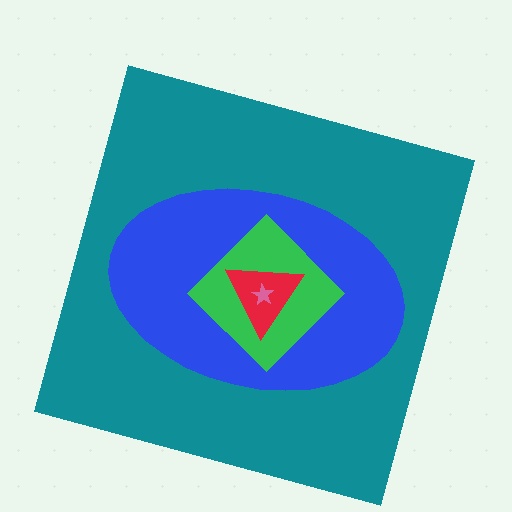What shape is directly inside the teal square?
The blue ellipse.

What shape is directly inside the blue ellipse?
The green diamond.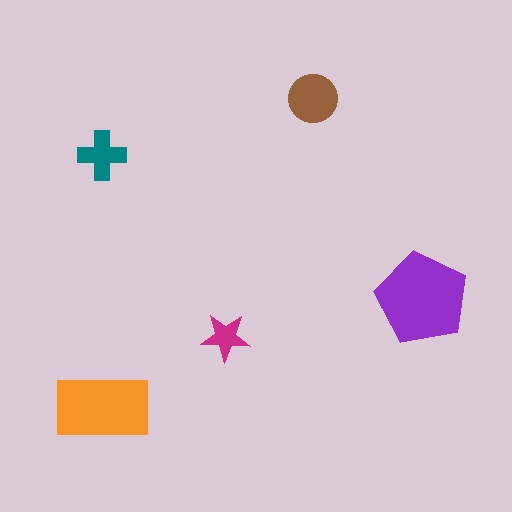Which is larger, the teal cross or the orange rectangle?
The orange rectangle.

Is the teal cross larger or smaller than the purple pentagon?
Smaller.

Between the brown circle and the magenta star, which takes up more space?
The brown circle.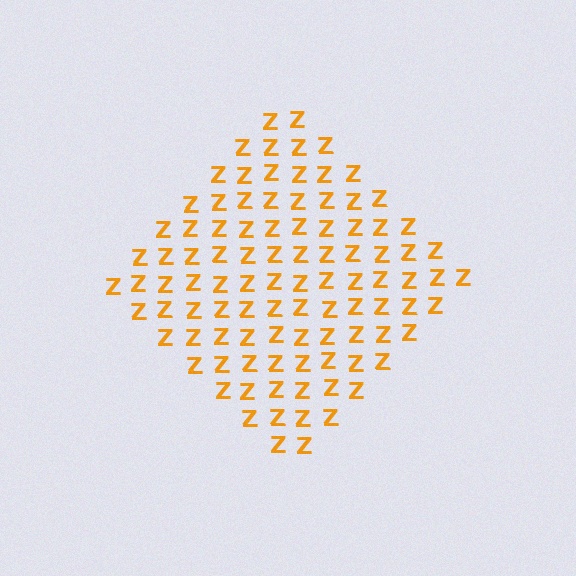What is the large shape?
The large shape is a diamond.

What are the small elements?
The small elements are letter Z's.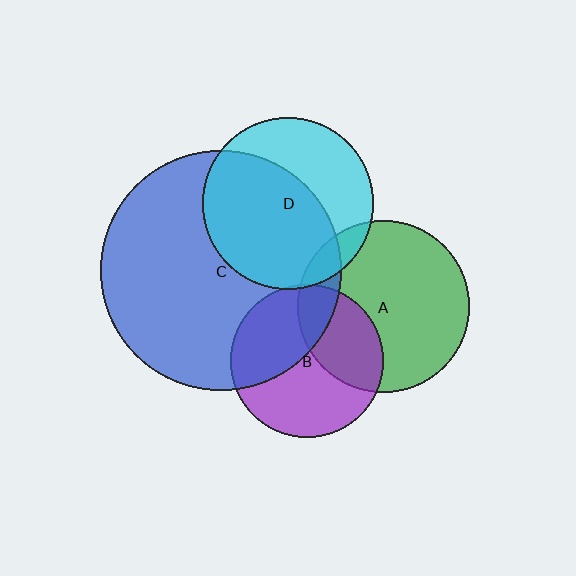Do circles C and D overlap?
Yes.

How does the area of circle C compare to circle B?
Approximately 2.5 times.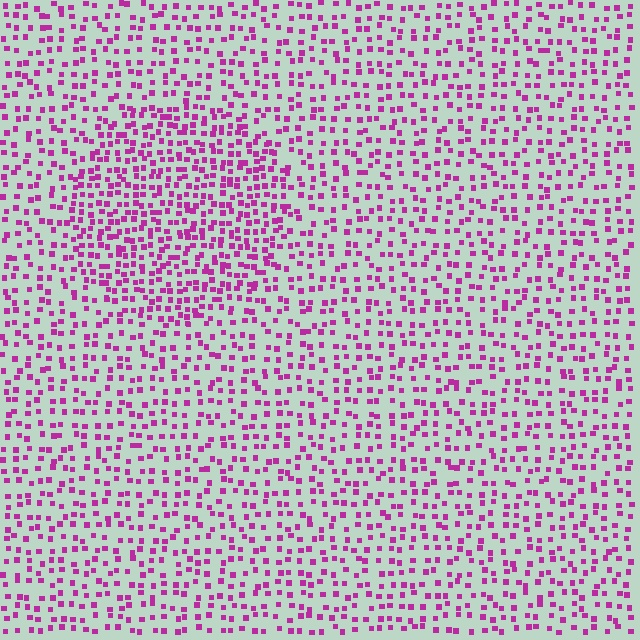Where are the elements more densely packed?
The elements are more densely packed inside the circle boundary.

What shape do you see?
I see a circle.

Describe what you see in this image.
The image contains small magenta elements arranged at two different densities. A circle-shaped region is visible where the elements are more densely packed than the surrounding area.